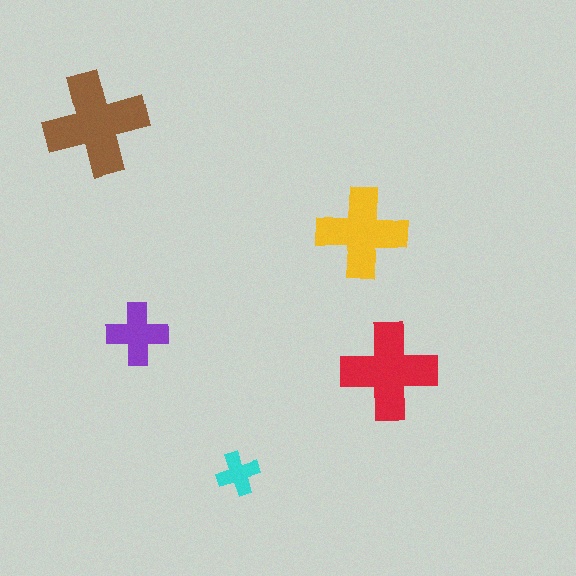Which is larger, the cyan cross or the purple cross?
The purple one.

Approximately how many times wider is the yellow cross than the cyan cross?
About 2 times wider.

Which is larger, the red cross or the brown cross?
The brown one.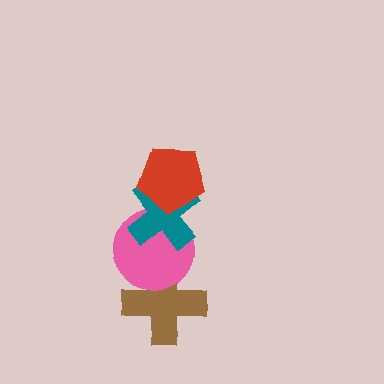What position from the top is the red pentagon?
The red pentagon is 1st from the top.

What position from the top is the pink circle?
The pink circle is 3rd from the top.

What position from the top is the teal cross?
The teal cross is 2nd from the top.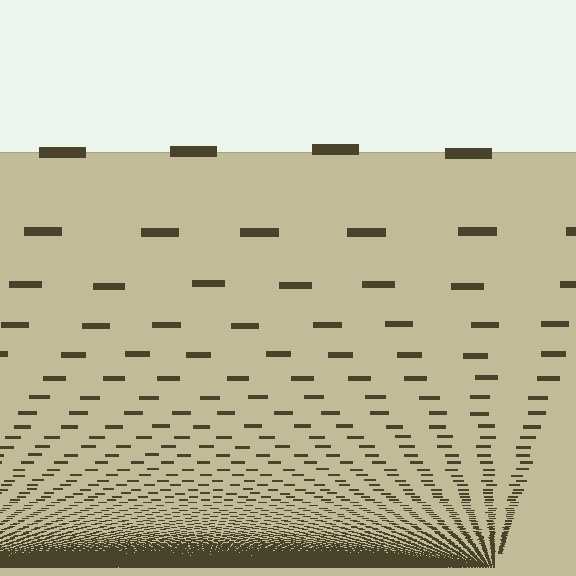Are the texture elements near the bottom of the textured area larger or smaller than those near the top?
Smaller. The gradient is inverted — elements near the bottom are smaller and denser.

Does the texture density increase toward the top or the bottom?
Density increases toward the bottom.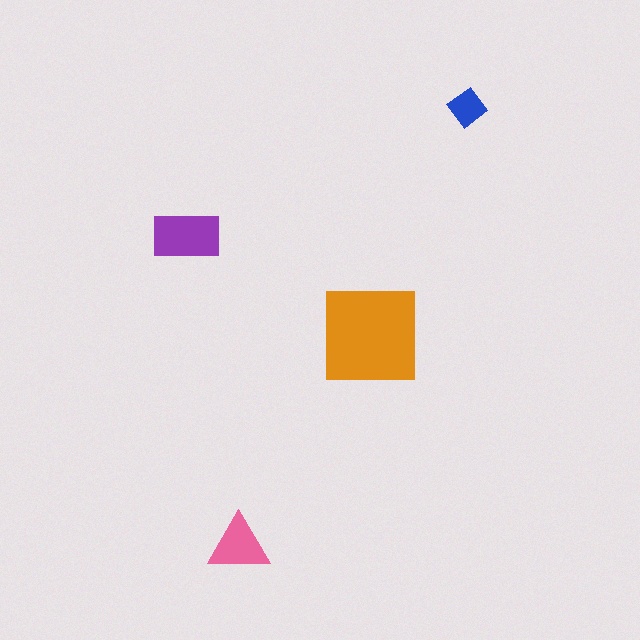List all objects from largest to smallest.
The orange square, the purple rectangle, the pink triangle, the blue diamond.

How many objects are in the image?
There are 4 objects in the image.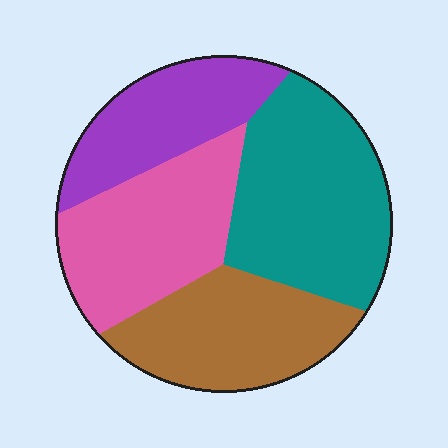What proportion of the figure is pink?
Pink covers roughly 25% of the figure.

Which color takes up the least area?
Purple, at roughly 20%.